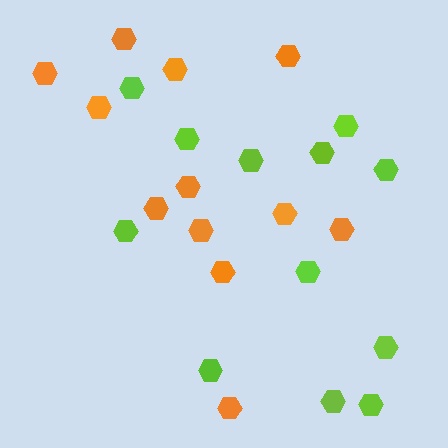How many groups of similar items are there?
There are 2 groups: one group of orange hexagons (12) and one group of lime hexagons (12).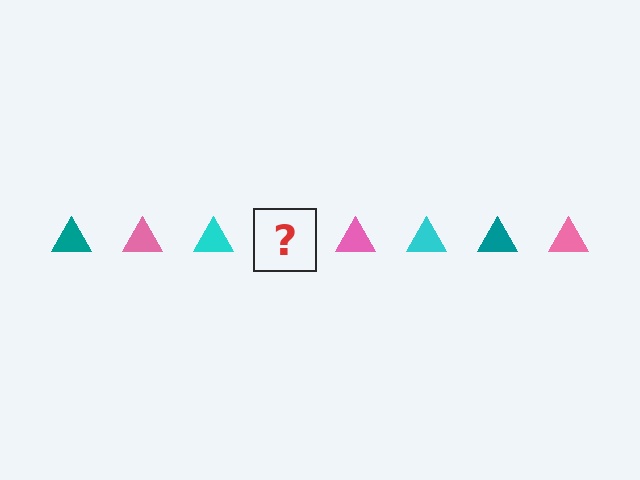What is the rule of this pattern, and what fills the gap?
The rule is that the pattern cycles through teal, pink, cyan triangles. The gap should be filled with a teal triangle.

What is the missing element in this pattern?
The missing element is a teal triangle.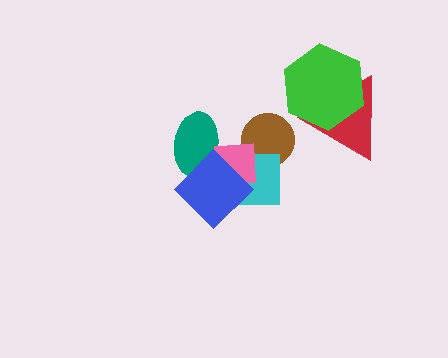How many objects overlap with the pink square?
4 objects overlap with the pink square.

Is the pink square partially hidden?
Yes, it is partially covered by another shape.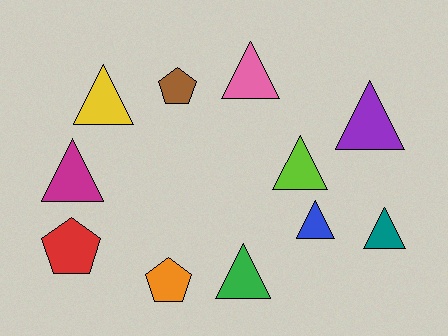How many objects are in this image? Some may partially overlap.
There are 11 objects.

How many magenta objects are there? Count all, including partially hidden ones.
There is 1 magenta object.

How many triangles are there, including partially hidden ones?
There are 8 triangles.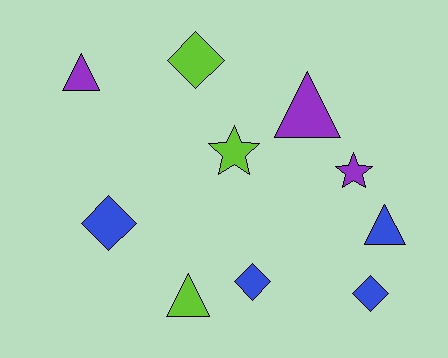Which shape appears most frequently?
Diamond, with 4 objects.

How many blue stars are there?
There are no blue stars.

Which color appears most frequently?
Blue, with 4 objects.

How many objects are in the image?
There are 10 objects.